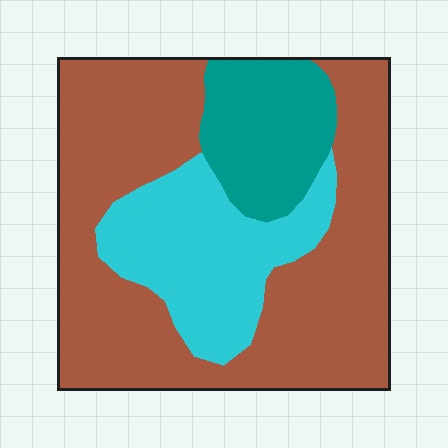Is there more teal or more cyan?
Cyan.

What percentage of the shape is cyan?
Cyan takes up between a sixth and a third of the shape.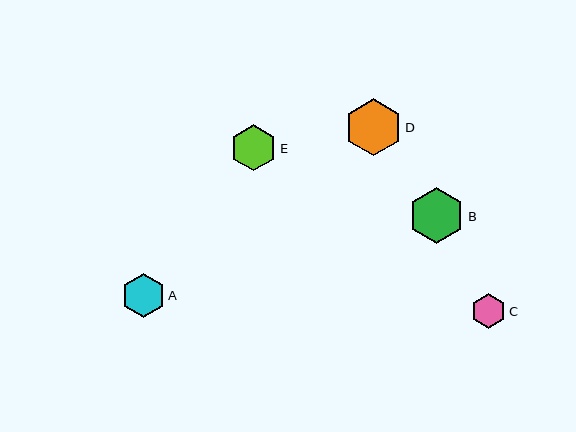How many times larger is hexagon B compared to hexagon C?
Hexagon B is approximately 1.6 times the size of hexagon C.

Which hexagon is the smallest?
Hexagon C is the smallest with a size of approximately 35 pixels.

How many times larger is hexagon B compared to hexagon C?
Hexagon B is approximately 1.6 times the size of hexagon C.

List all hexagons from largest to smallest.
From largest to smallest: D, B, E, A, C.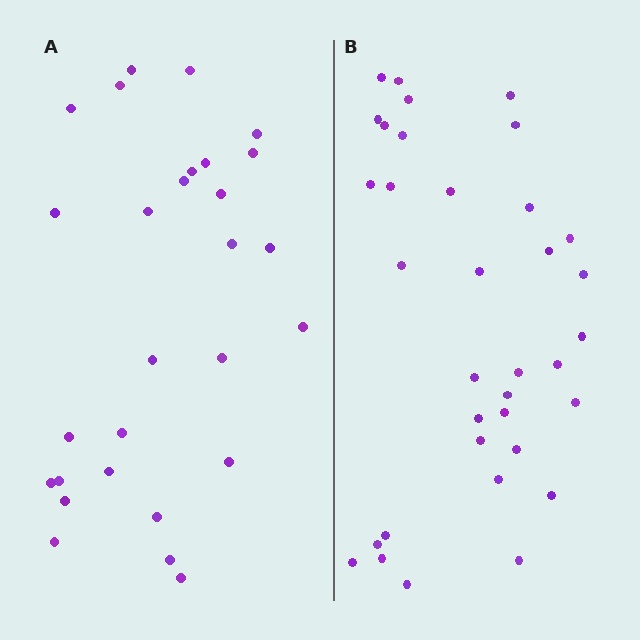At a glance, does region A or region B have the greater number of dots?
Region B (the right region) has more dots.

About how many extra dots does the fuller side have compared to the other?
Region B has roughly 8 or so more dots than region A.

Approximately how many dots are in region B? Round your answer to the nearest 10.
About 40 dots. (The exact count is 35, which rounds to 40.)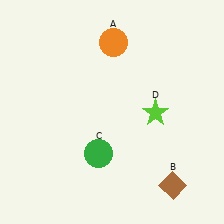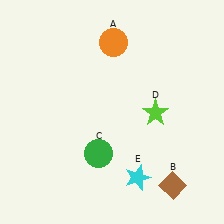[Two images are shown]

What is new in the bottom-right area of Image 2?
A cyan star (E) was added in the bottom-right area of Image 2.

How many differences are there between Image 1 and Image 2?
There is 1 difference between the two images.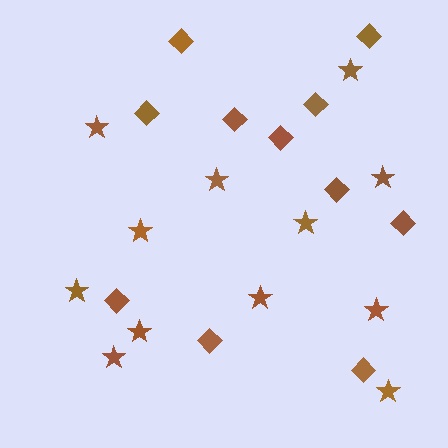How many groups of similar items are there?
There are 2 groups: one group of stars (12) and one group of diamonds (11).